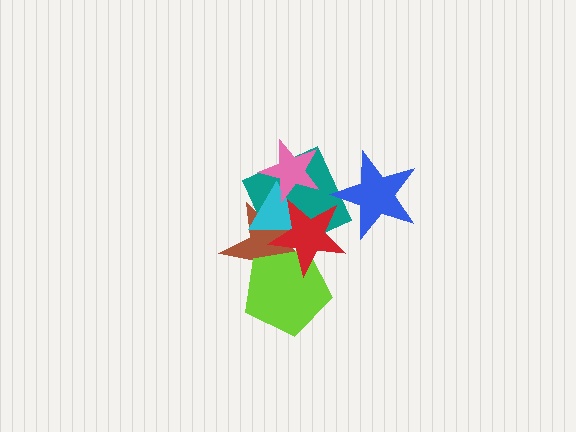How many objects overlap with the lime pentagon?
2 objects overlap with the lime pentagon.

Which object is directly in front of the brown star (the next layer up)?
The cyan triangle is directly in front of the brown star.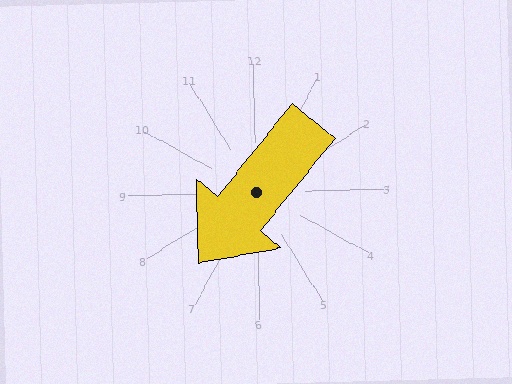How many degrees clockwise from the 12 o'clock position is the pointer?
Approximately 221 degrees.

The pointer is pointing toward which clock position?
Roughly 7 o'clock.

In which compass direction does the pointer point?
Southwest.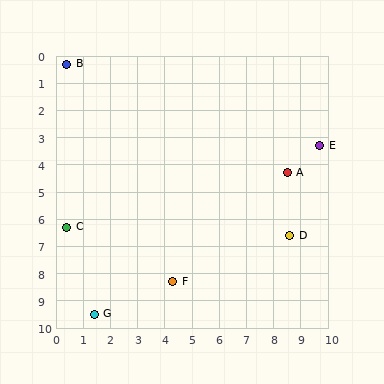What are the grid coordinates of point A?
Point A is at approximately (8.5, 4.3).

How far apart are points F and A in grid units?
Points F and A are about 5.8 grid units apart.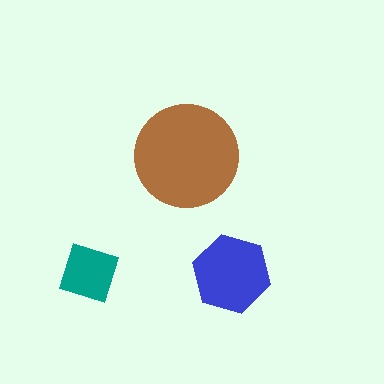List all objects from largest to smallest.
The brown circle, the blue hexagon, the teal diamond.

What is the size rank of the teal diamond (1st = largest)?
3rd.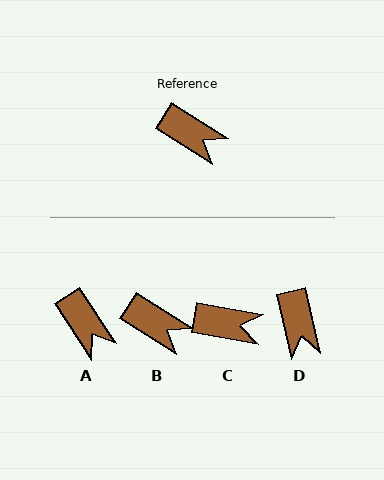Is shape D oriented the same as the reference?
No, it is off by about 45 degrees.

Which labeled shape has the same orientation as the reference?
B.